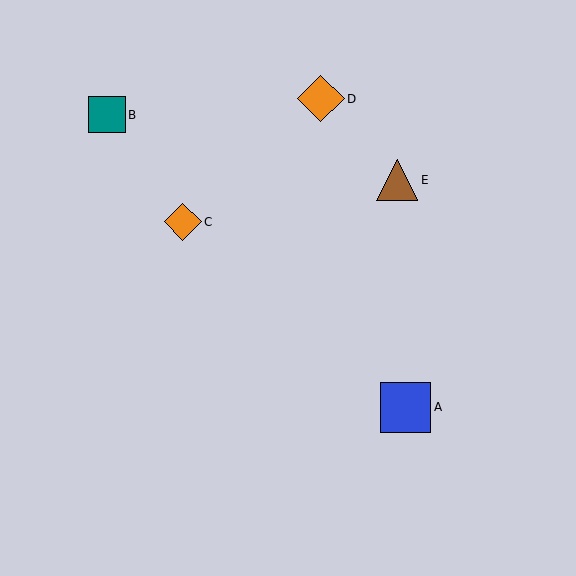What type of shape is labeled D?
Shape D is an orange diamond.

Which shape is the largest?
The blue square (labeled A) is the largest.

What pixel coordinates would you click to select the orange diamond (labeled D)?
Click at (321, 99) to select the orange diamond D.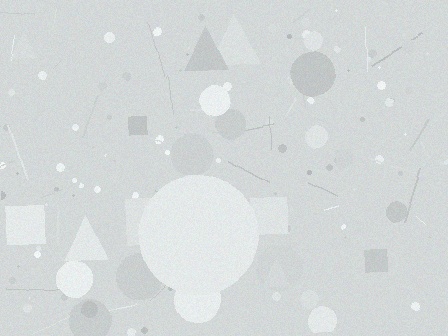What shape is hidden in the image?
A circle is hidden in the image.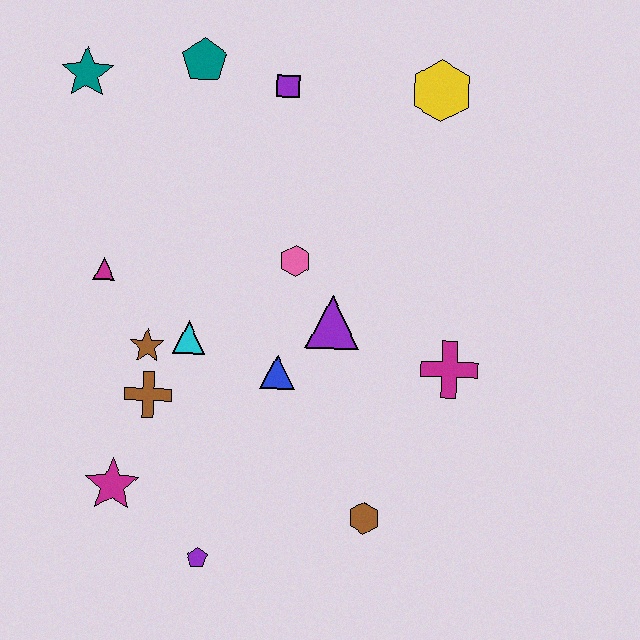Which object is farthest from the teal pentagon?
The purple pentagon is farthest from the teal pentagon.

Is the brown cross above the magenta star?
Yes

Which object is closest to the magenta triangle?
The brown star is closest to the magenta triangle.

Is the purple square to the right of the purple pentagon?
Yes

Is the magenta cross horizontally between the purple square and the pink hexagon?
No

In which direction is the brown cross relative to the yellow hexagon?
The brown cross is below the yellow hexagon.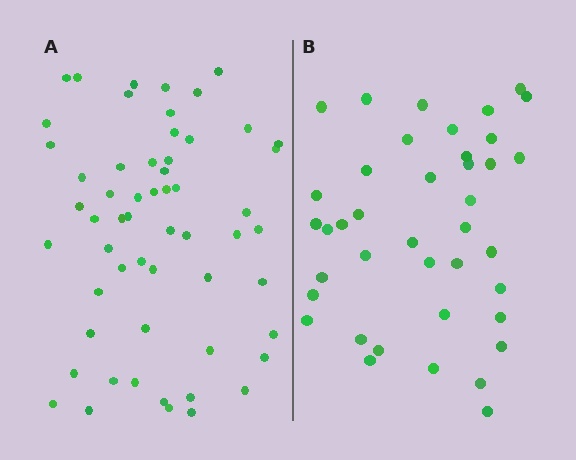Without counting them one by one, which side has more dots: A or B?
Region A (the left region) has more dots.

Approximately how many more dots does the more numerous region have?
Region A has approximately 15 more dots than region B.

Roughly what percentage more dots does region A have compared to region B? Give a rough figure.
About 40% more.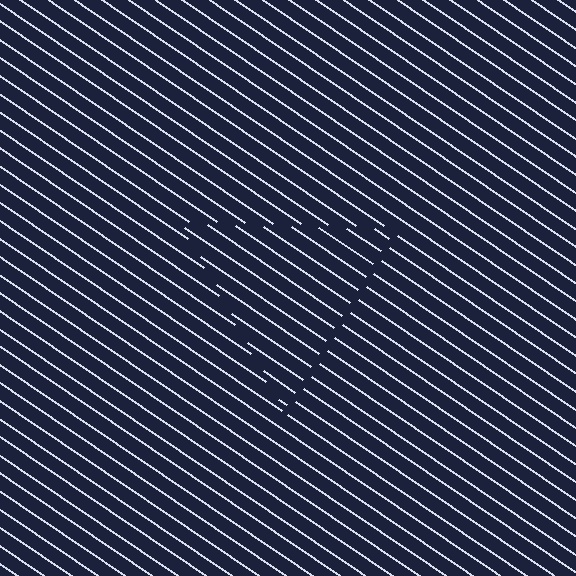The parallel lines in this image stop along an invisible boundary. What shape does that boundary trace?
An illusory triangle. The interior of the shape contains the same grating, shifted by half a period — the contour is defined by the phase discontinuity where line-ends from the inner and outer gratings abut.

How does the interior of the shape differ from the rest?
The interior of the shape contains the same grating, shifted by half a period — the contour is defined by the phase discontinuity where line-ends from the inner and outer gratings abut.